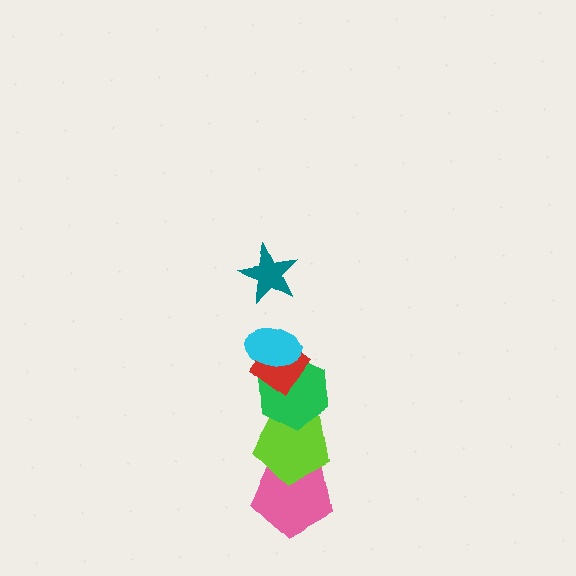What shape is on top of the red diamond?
The cyan ellipse is on top of the red diamond.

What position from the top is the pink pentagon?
The pink pentagon is 6th from the top.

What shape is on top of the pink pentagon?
The lime pentagon is on top of the pink pentagon.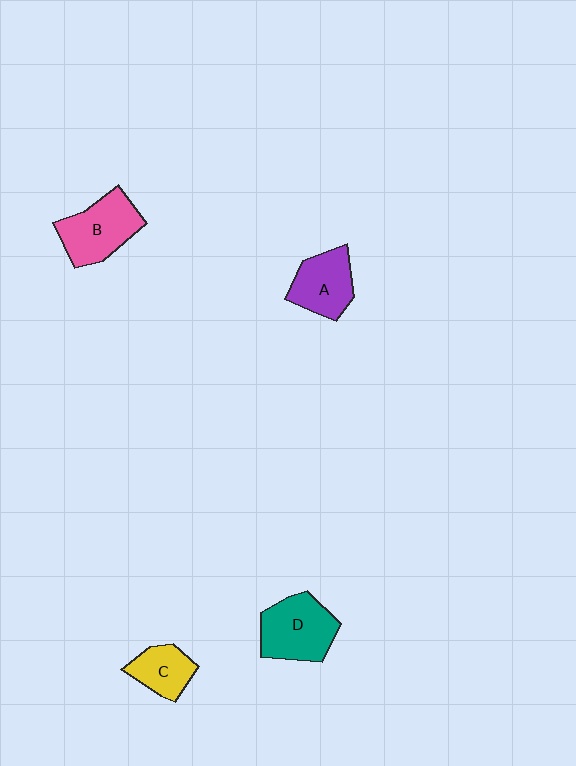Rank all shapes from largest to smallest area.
From largest to smallest: D (teal), B (pink), A (purple), C (yellow).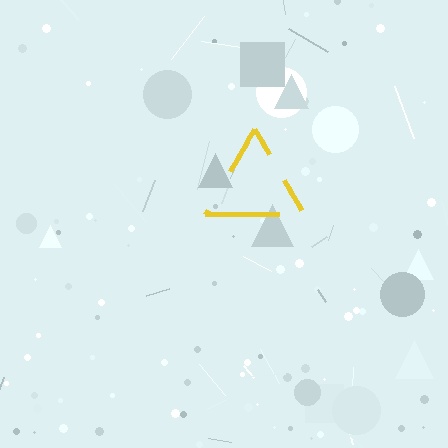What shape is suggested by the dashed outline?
The dashed outline suggests a triangle.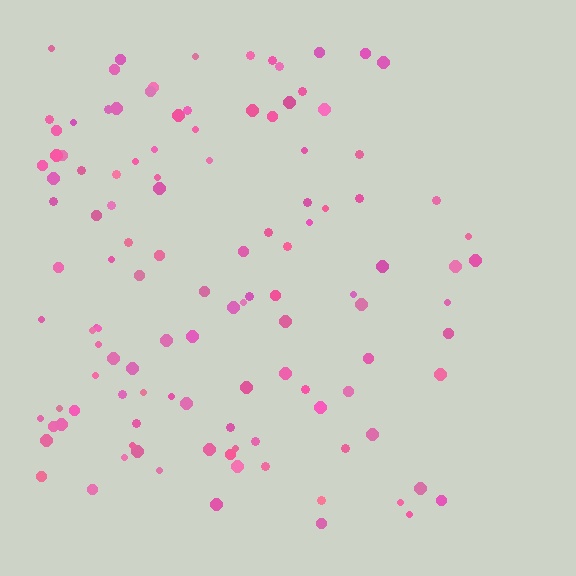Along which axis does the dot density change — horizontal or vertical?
Horizontal.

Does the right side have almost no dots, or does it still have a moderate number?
Still a moderate number, just noticeably fewer than the left.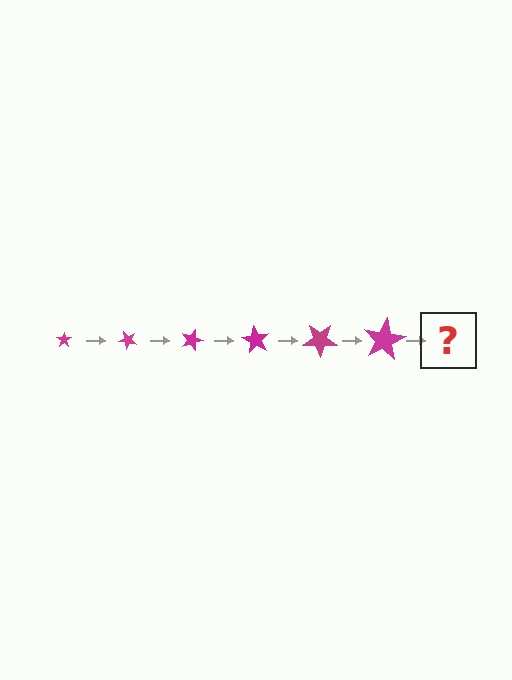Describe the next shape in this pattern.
It should be a star, larger than the previous one and rotated 270 degrees from the start.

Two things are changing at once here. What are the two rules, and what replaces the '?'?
The two rules are that the star grows larger each step and it rotates 45 degrees each step. The '?' should be a star, larger than the previous one and rotated 270 degrees from the start.